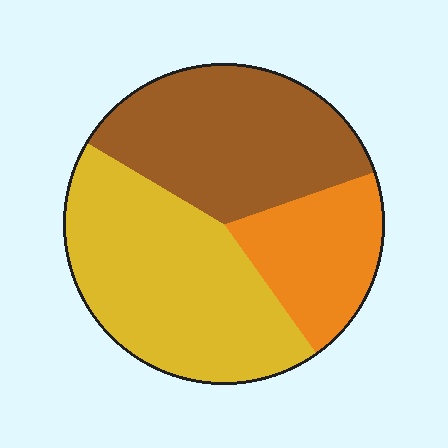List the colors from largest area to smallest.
From largest to smallest: yellow, brown, orange.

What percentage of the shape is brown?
Brown covers roughly 35% of the shape.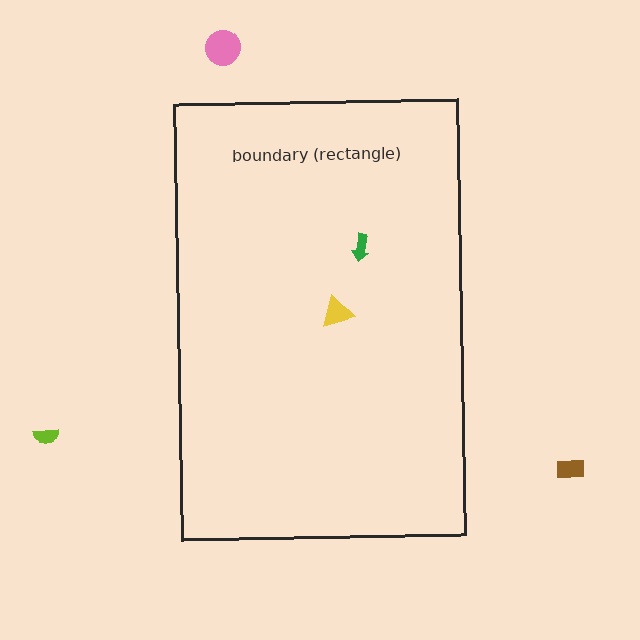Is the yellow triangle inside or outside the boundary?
Inside.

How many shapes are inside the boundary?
2 inside, 3 outside.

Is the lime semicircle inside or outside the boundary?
Outside.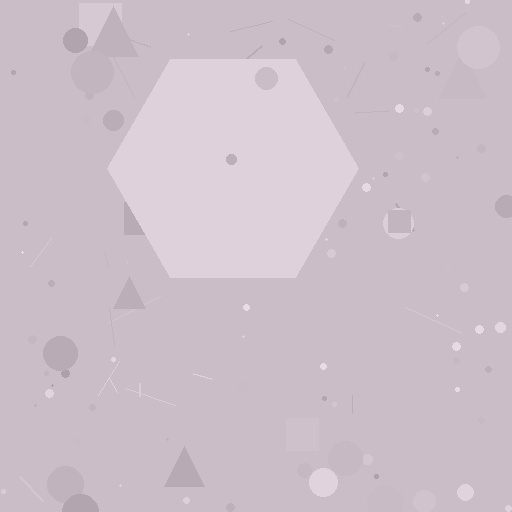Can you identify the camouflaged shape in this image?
The camouflaged shape is a hexagon.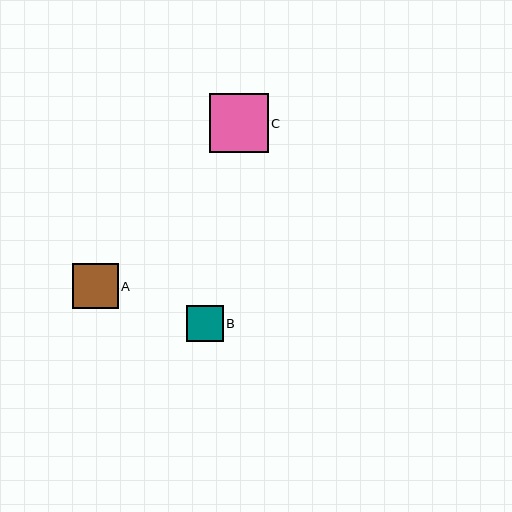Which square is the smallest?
Square B is the smallest with a size of approximately 36 pixels.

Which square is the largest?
Square C is the largest with a size of approximately 59 pixels.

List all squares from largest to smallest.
From largest to smallest: C, A, B.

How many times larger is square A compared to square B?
Square A is approximately 1.2 times the size of square B.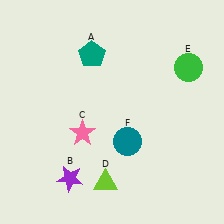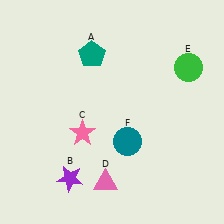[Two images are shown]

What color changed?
The triangle (D) changed from lime in Image 1 to pink in Image 2.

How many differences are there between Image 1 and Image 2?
There is 1 difference between the two images.